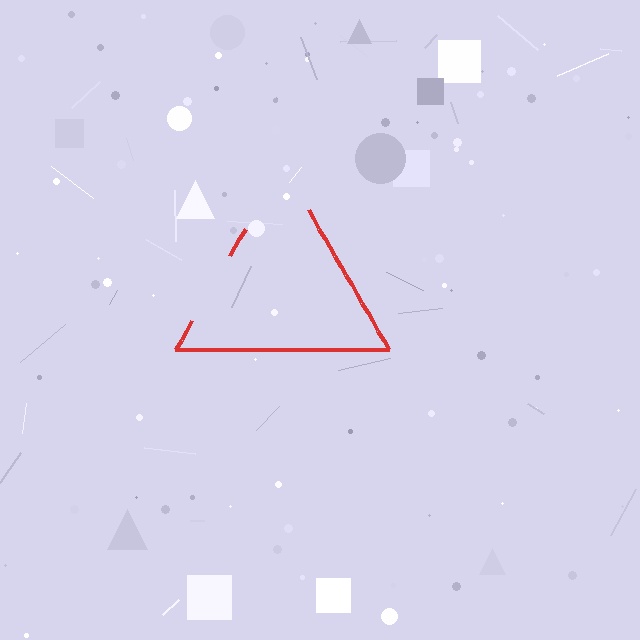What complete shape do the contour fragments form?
The contour fragments form a triangle.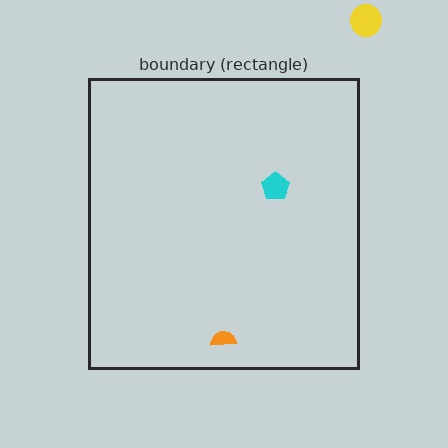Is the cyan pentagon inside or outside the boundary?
Inside.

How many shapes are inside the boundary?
2 inside, 1 outside.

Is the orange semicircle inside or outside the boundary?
Inside.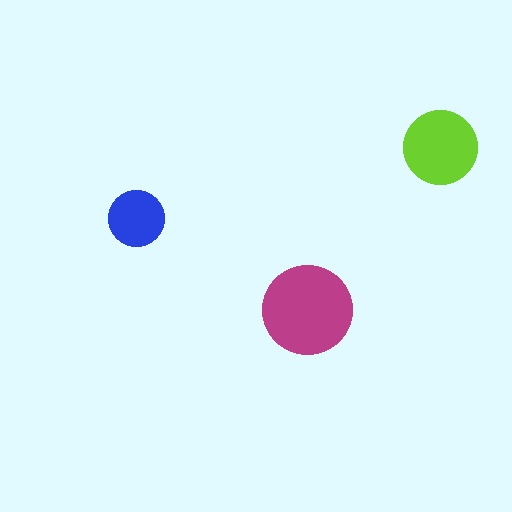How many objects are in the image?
There are 3 objects in the image.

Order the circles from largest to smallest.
the magenta one, the lime one, the blue one.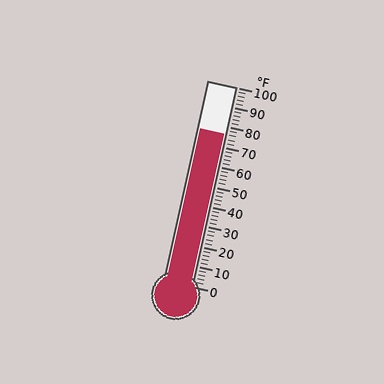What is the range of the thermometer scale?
The thermometer scale ranges from 0°F to 100°F.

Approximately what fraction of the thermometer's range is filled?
The thermometer is filled to approximately 75% of its range.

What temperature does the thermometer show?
The thermometer shows approximately 76°F.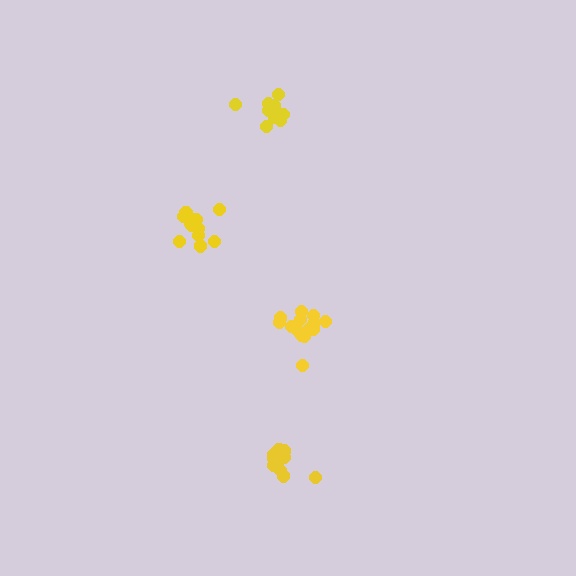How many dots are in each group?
Group 1: 11 dots, Group 2: 12 dots, Group 3: 10 dots, Group 4: 14 dots (47 total).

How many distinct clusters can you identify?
There are 4 distinct clusters.